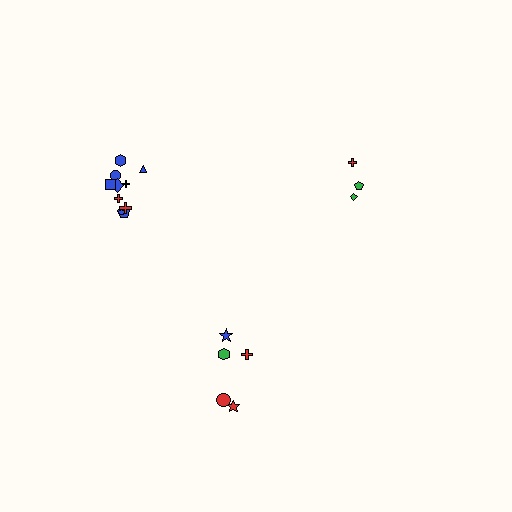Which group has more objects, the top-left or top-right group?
The top-left group.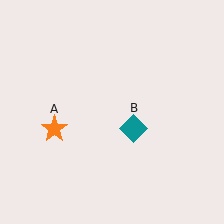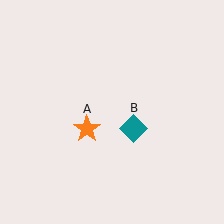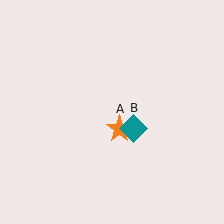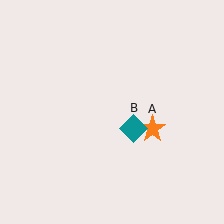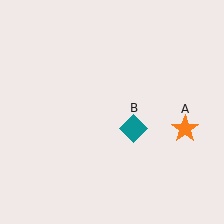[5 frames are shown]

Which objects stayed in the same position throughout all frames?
Teal diamond (object B) remained stationary.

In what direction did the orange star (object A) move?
The orange star (object A) moved right.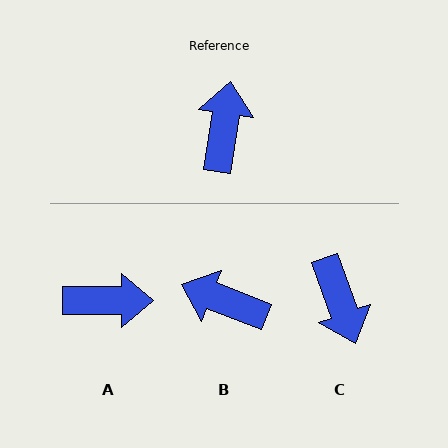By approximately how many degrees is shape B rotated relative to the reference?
Approximately 77 degrees counter-clockwise.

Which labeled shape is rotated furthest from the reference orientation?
C, about 152 degrees away.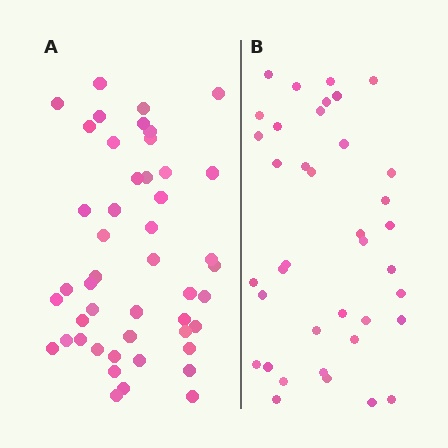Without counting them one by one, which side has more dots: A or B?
Region A (the left region) has more dots.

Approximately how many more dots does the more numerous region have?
Region A has roughly 8 or so more dots than region B.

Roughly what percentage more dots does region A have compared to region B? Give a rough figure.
About 25% more.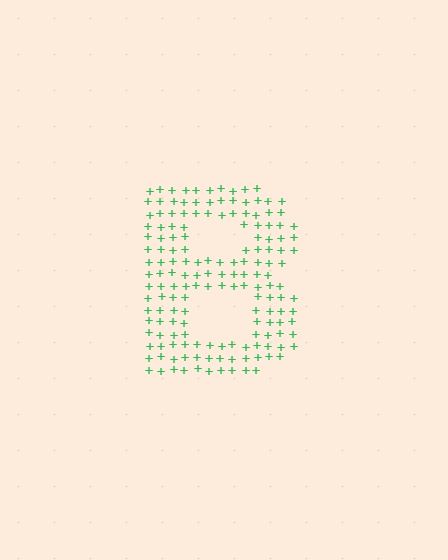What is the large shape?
The large shape is the letter B.